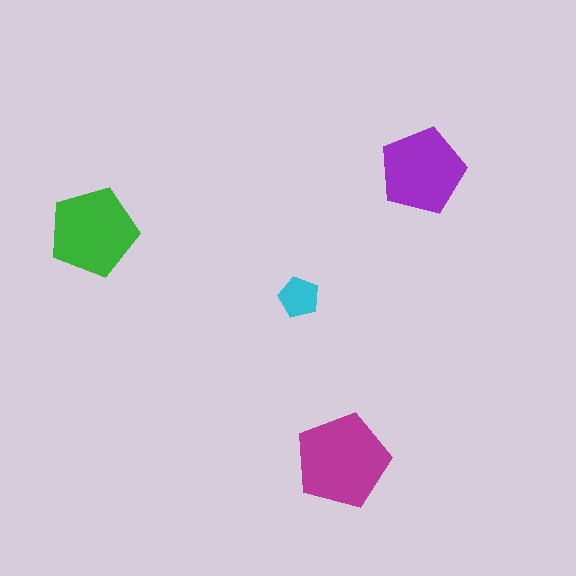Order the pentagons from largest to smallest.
the magenta one, the green one, the purple one, the cyan one.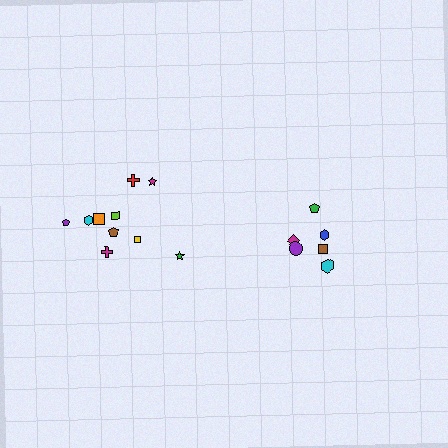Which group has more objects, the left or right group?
The left group.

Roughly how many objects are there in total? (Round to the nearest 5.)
Roughly 15 objects in total.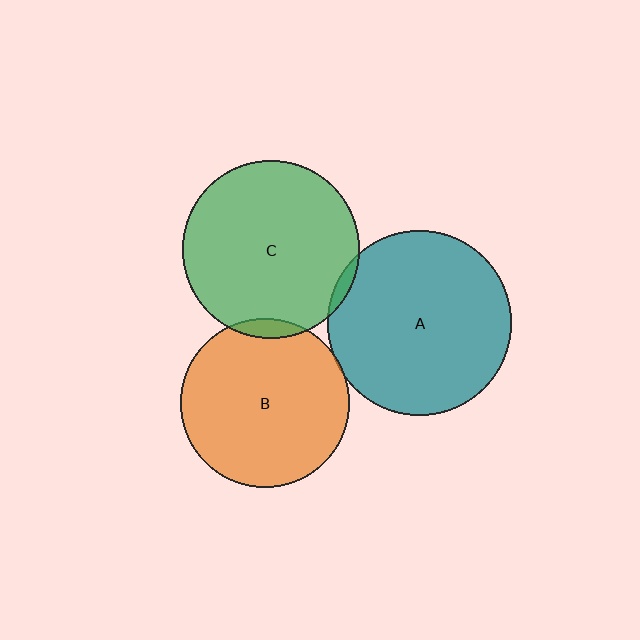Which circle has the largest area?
Circle A (teal).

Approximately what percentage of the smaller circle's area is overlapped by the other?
Approximately 5%.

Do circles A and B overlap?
Yes.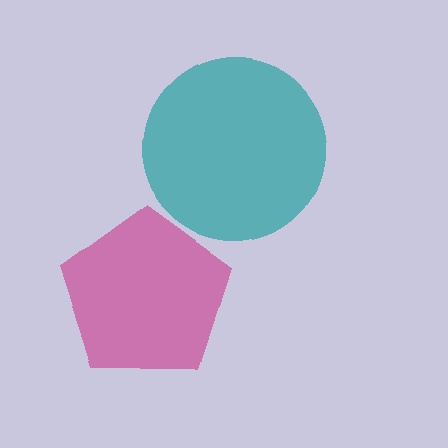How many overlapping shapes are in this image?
There are 2 overlapping shapes in the image.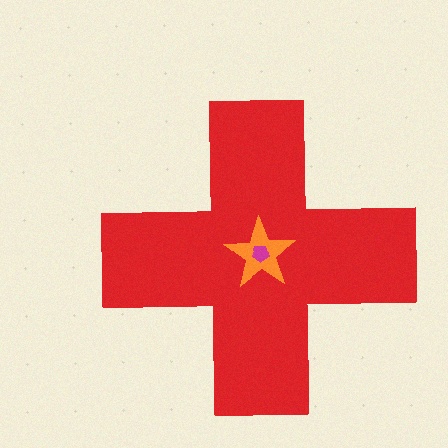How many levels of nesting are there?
3.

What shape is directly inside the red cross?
The orange star.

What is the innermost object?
The magenta pentagon.